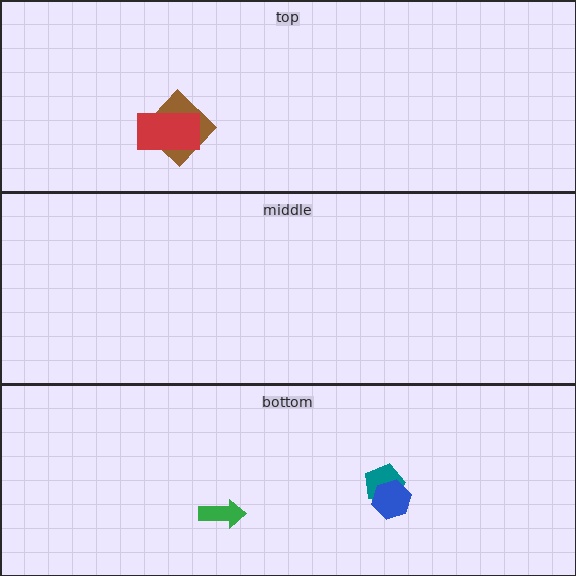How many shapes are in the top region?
2.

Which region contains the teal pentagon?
The bottom region.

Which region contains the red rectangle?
The top region.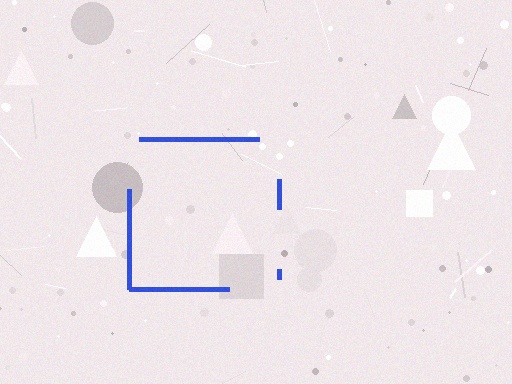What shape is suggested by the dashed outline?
The dashed outline suggests a square.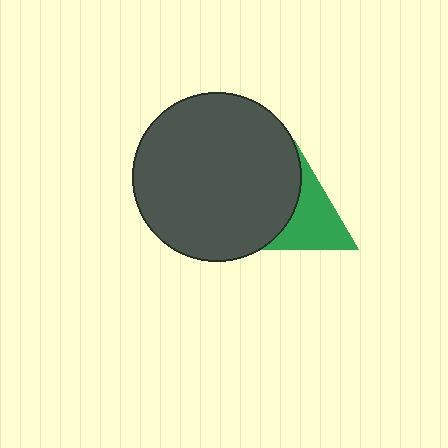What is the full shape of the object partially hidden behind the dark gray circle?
The partially hidden object is a green triangle.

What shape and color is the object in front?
The object in front is a dark gray circle.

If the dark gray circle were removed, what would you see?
You would see the complete green triangle.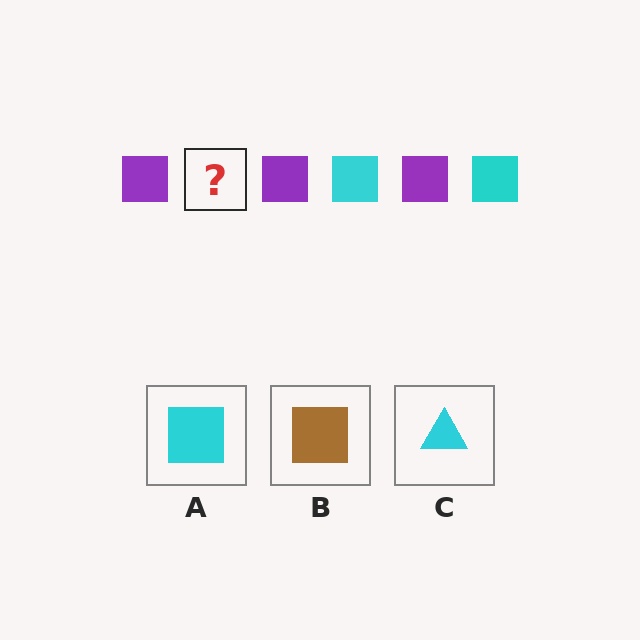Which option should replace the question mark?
Option A.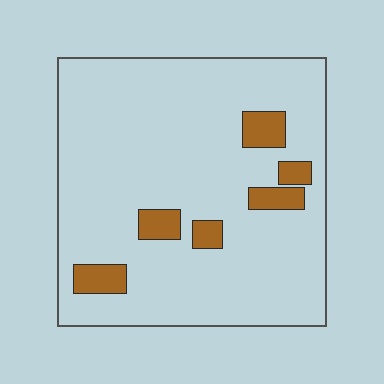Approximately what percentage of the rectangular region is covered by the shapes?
Approximately 10%.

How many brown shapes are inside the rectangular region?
6.